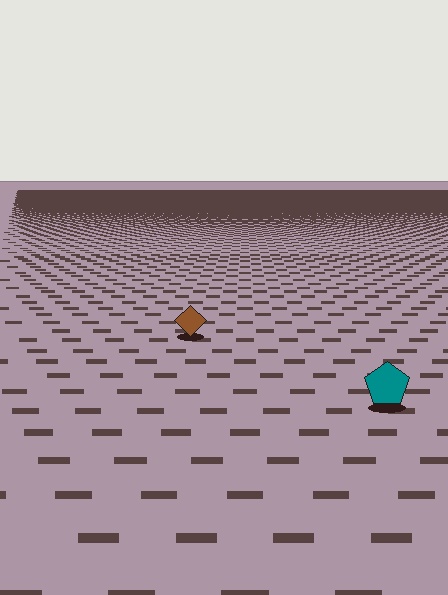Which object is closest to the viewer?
The teal pentagon is closest. The texture marks near it are larger and more spread out.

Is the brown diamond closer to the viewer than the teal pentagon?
No. The teal pentagon is closer — you can tell from the texture gradient: the ground texture is coarser near it.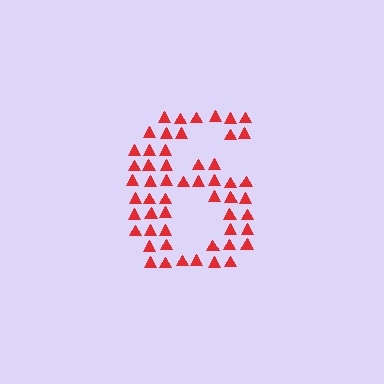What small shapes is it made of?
It is made of small triangles.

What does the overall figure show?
The overall figure shows the digit 6.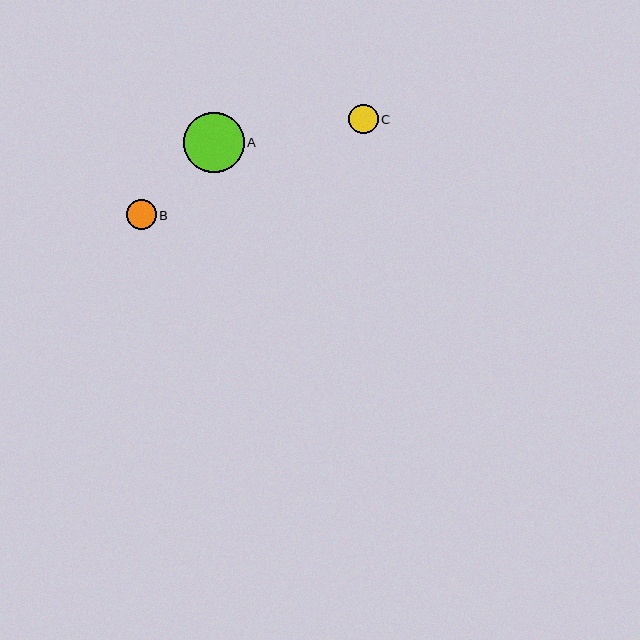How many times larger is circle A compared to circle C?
Circle A is approximately 2.1 times the size of circle C.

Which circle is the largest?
Circle A is the largest with a size of approximately 60 pixels.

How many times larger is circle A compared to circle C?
Circle A is approximately 2.1 times the size of circle C.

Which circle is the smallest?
Circle C is the smallest with a size of approximately 29 pixels.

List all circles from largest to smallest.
From largest to smallest: A, B, C.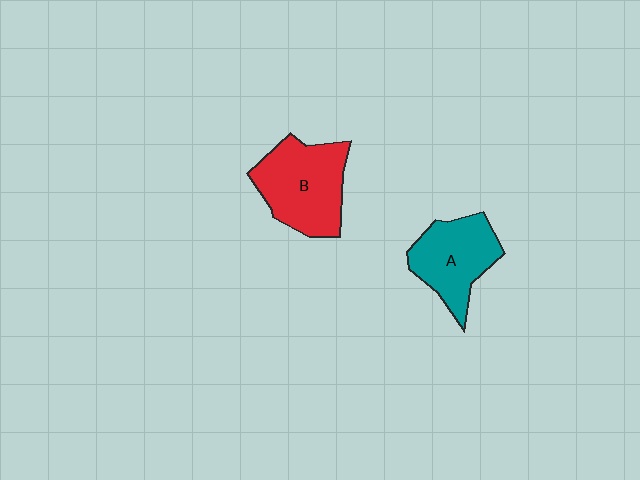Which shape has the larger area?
Shape B (red).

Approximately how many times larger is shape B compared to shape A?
Approximately 1.2 times.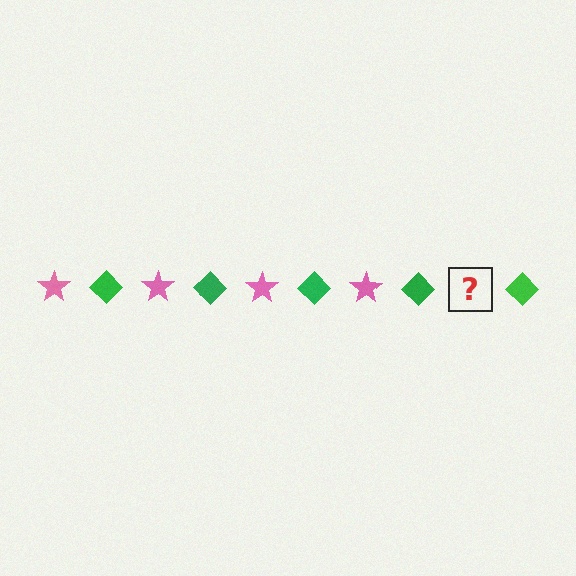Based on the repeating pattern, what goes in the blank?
The blank should be a pink star.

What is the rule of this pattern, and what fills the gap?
The rule is that the pattern alternates between pink star and green diamond. The gap should be filled with a pink star.